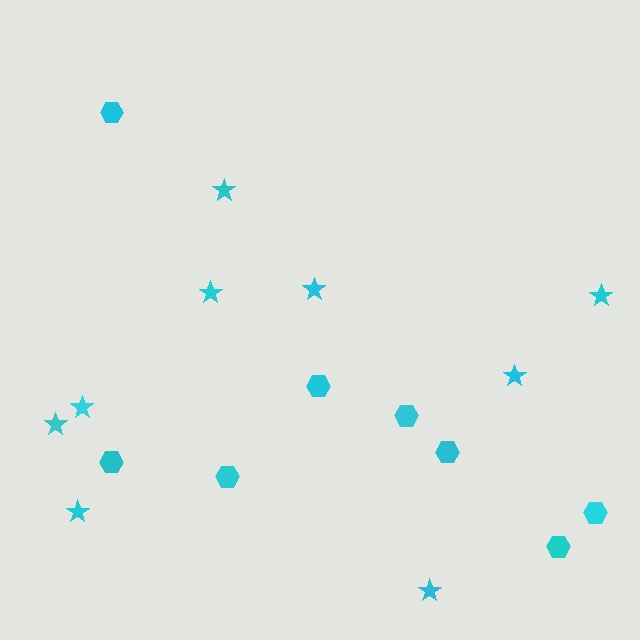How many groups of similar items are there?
There are 2 groups: one group of hexagons (8) and one group of stars (9).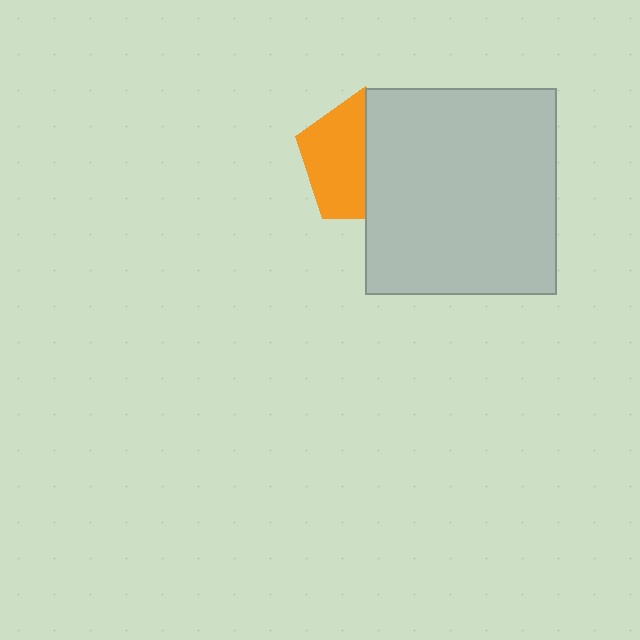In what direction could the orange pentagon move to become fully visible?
The orange pentagon could move left. That would shift it out from behind the light gray rectangle entirely.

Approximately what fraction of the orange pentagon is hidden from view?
Roughly 50% of the orange pentagon is hidden behind the light gray rectangle.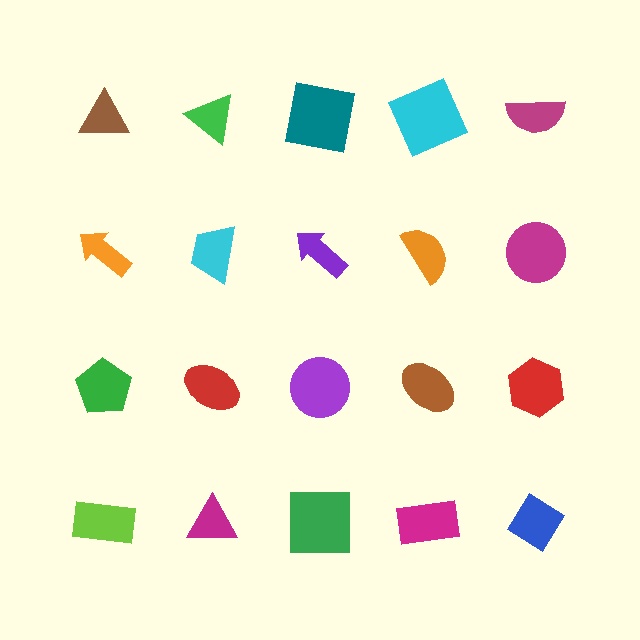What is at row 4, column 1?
A lime rectangle.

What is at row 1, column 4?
A cyan square.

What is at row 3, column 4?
A brown ellipse.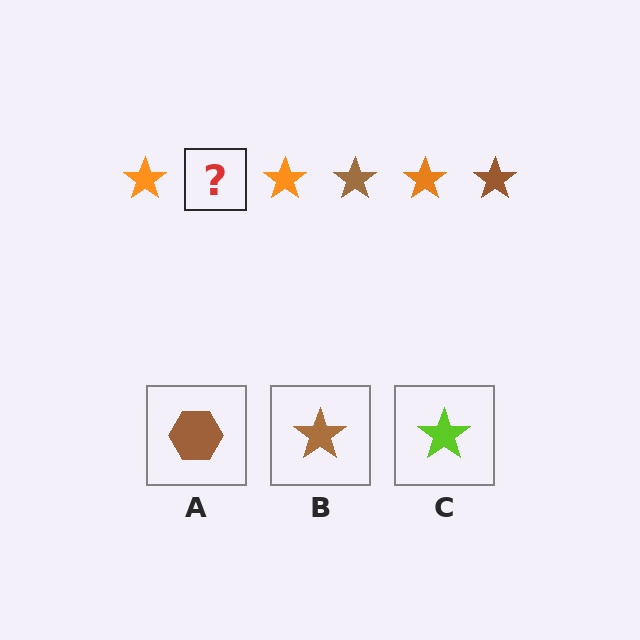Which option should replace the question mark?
Option B.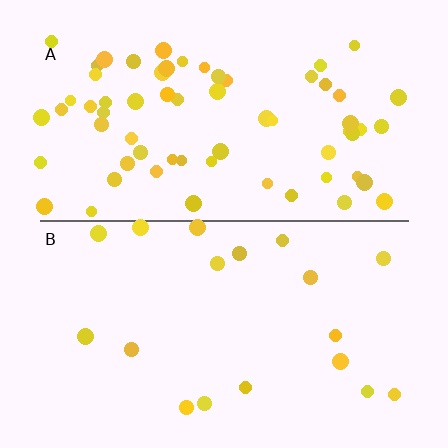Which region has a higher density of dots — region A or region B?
A (the top).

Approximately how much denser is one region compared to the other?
Approximately 3.5× — region A over region B.